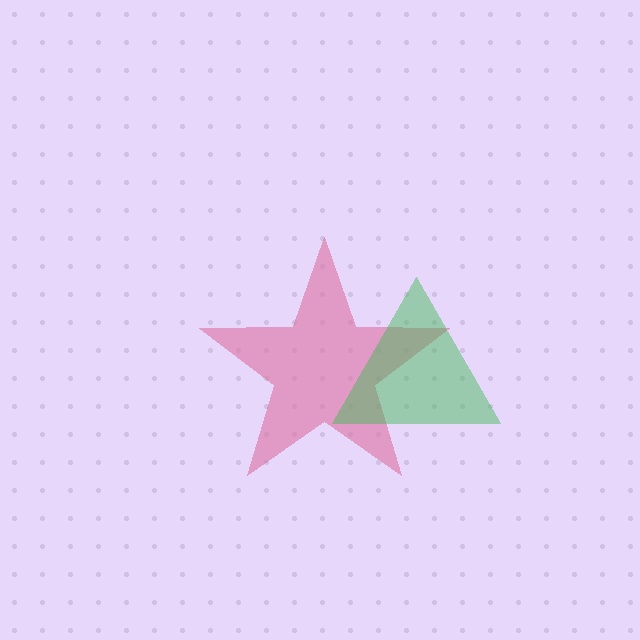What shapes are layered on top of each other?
The layered shapes are: a pink star, a green triangle.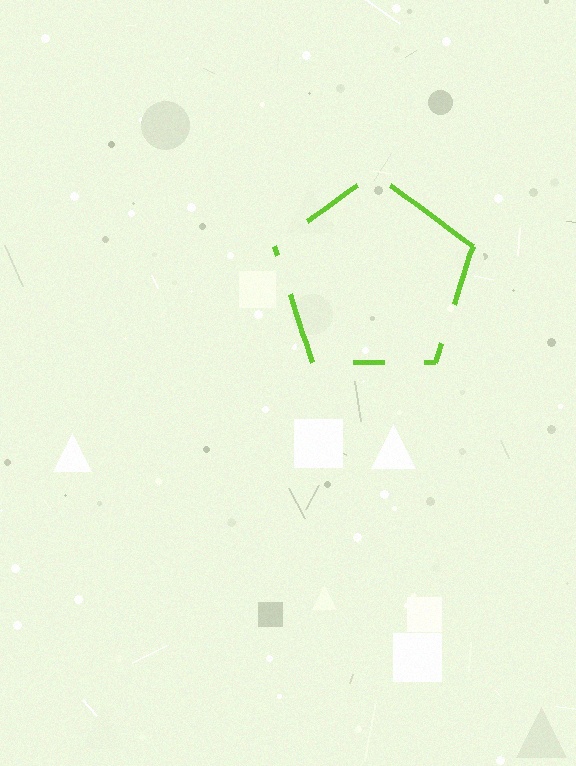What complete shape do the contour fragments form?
The contour fragments form a pentagon.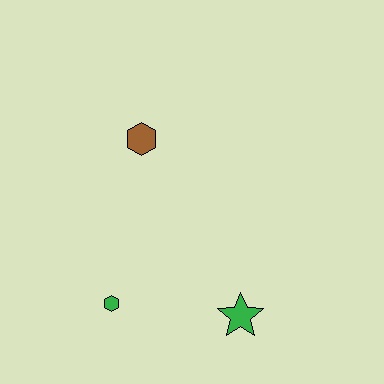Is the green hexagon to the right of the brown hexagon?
No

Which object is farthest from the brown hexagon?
The green star is farthest from the brown hexagon.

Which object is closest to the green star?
The green hexagon is closest to the green star.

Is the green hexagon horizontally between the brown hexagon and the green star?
No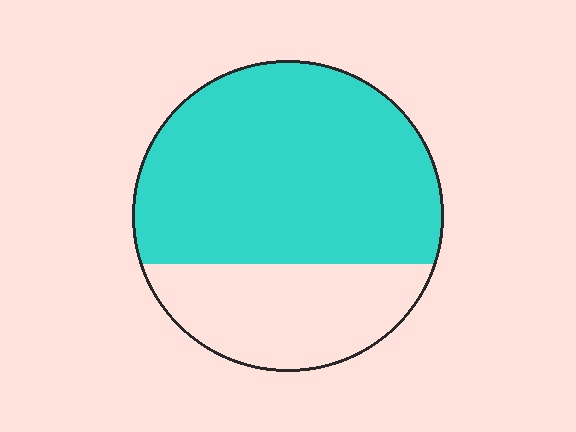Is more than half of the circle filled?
Yes.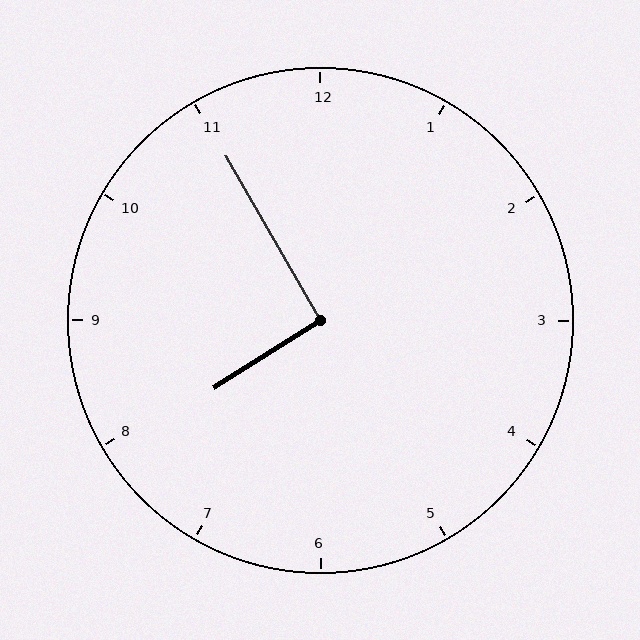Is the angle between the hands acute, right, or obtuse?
It is right.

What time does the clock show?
7:55.